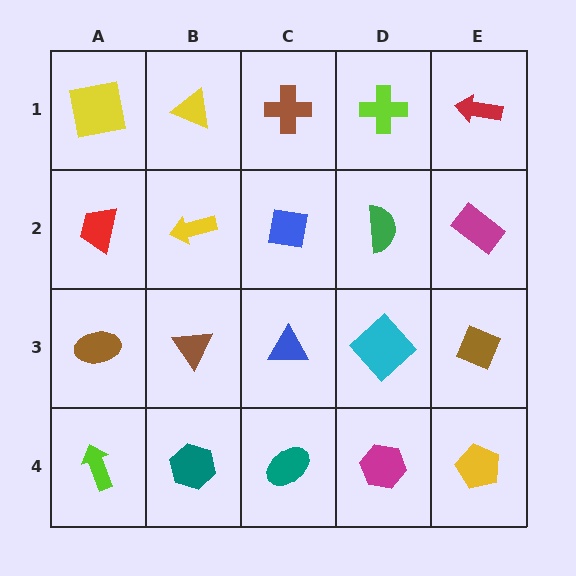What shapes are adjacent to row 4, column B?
A brown triangle (row 3, column B), a lime arrow (row 4, column A), a teal ellipse (row 4, column C).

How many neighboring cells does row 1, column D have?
3.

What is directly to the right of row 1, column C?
A lime cross.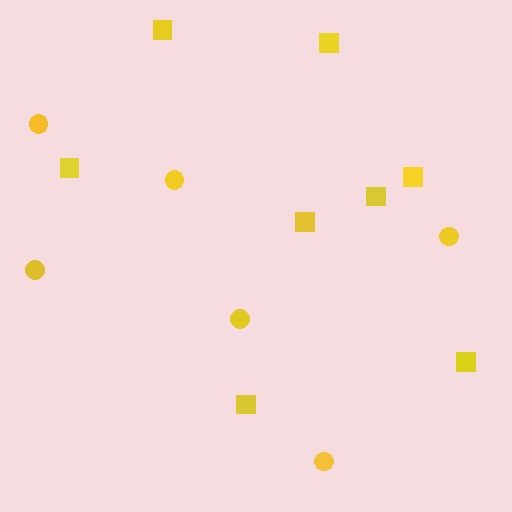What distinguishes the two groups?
There are 2 groups: one group of circles (6) and one group of squares (8).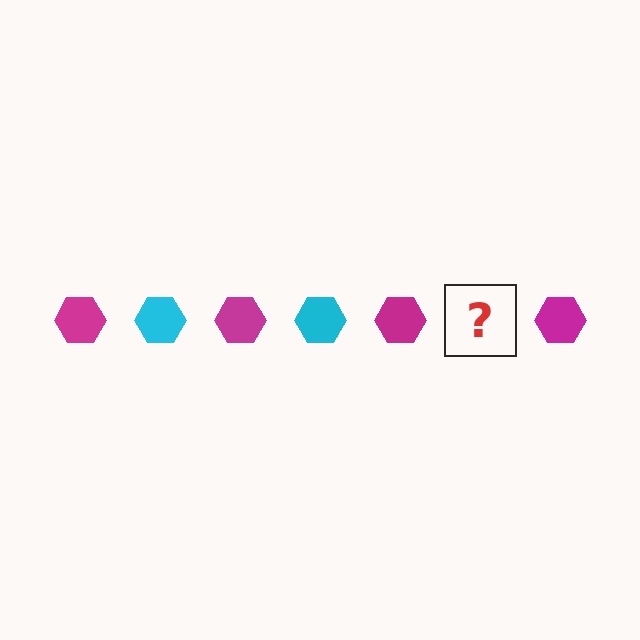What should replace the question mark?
The question mark should be replaced with a cyan hexagon.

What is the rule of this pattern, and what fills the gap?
The rule is that the pattern cycles through magenta, cyan hexagons. The gap should be filled with a cyan hexagon.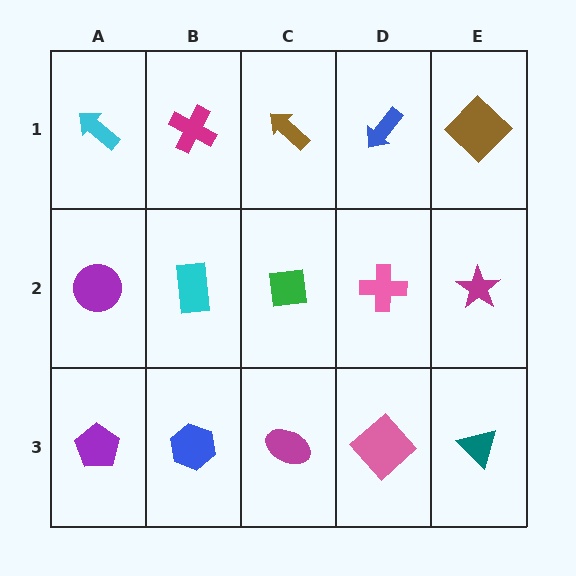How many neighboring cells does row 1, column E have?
2.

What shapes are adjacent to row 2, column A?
A cyan arrow (row 1, column A), a purple pentagon (row 3, column A), a cyan rectangle (row 2, column B).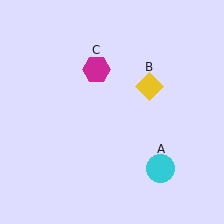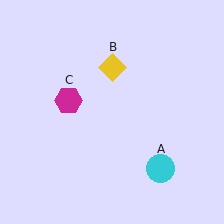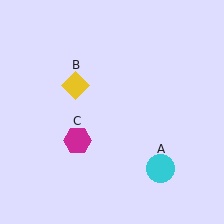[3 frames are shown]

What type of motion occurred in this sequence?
The yellow diamond (object B), magenta hexagon (object C) rotated counterclockwise around the center of the scene.